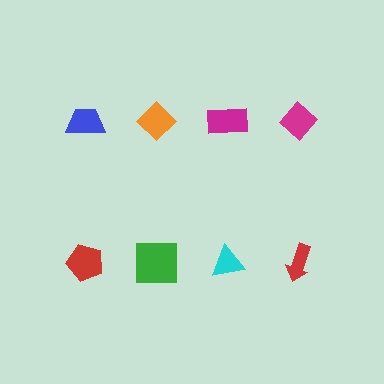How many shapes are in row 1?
4 shapes.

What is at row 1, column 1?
A blue trapezoid.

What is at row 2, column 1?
A red pentagon.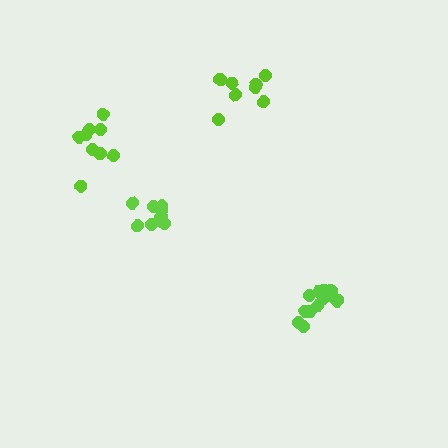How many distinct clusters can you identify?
There are 4 distinct clusters.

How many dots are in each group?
Group 1: 12 dots, Group 2: 9 dots, Group 3: 8 dots, Group 4: 8 dots (37 total).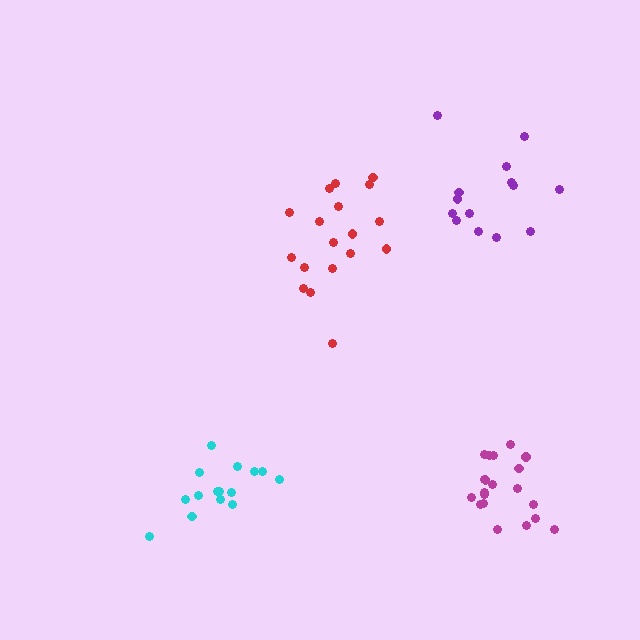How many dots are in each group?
Group 1: 18 dots, Group 2: 20 dots, Group 3: 14 dots, Group 4: 15 dots (67 total).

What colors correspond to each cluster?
The clusters are colored: red, magenta, purple, cyan.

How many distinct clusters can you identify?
There are 4 distinct clusters.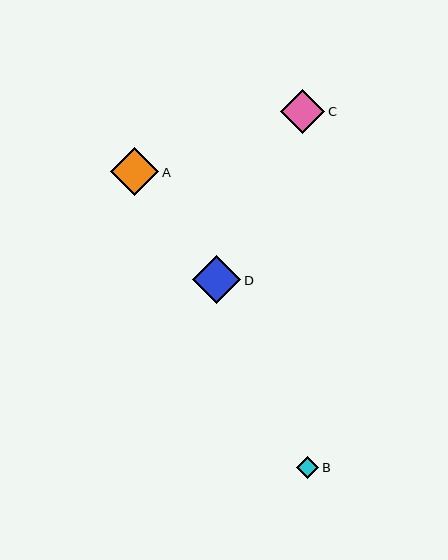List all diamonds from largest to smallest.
From largest to smallest: A, D, C, B.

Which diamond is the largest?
Diamond A is the largest with a size of approximately 48 pixels.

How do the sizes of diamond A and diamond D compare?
Diamond A and diamond D are approximately the same size.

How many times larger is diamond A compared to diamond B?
Diamond A is approximately 2.1 times the size of diamond B.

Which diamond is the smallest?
Diamond B is the smallest with a size of approximately 22 pixels.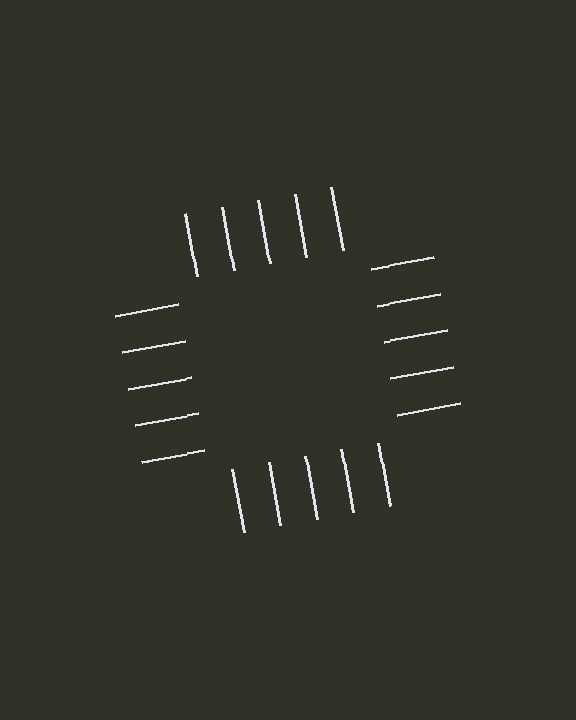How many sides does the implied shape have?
4 sides — the line-ends trace a square.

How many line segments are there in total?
20 — 5 along each of the 4 edges.